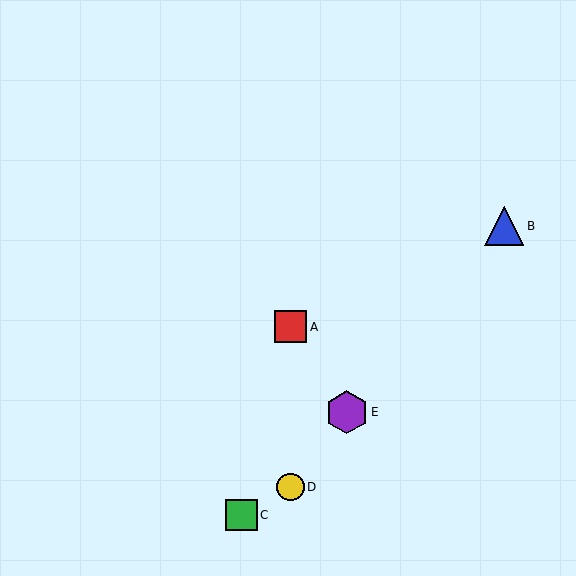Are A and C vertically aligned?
No, A is at x≈291 and C is at x≈241.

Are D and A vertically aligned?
Yes, both are at x≈291.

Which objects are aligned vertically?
Objects A, D are aligned vertically.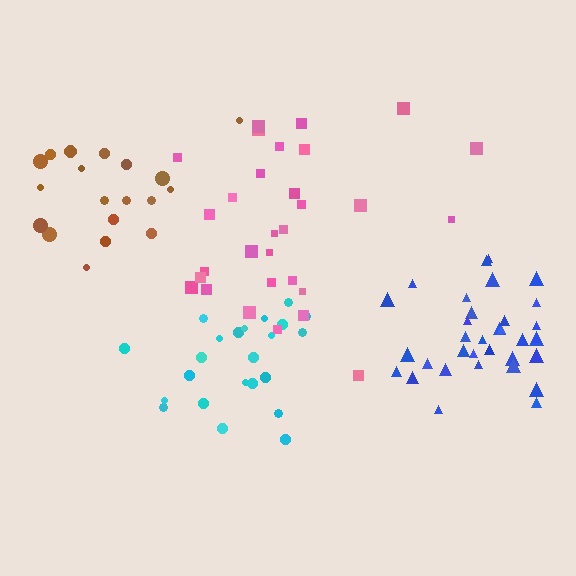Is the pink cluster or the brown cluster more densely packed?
Pink.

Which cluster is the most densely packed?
Blue.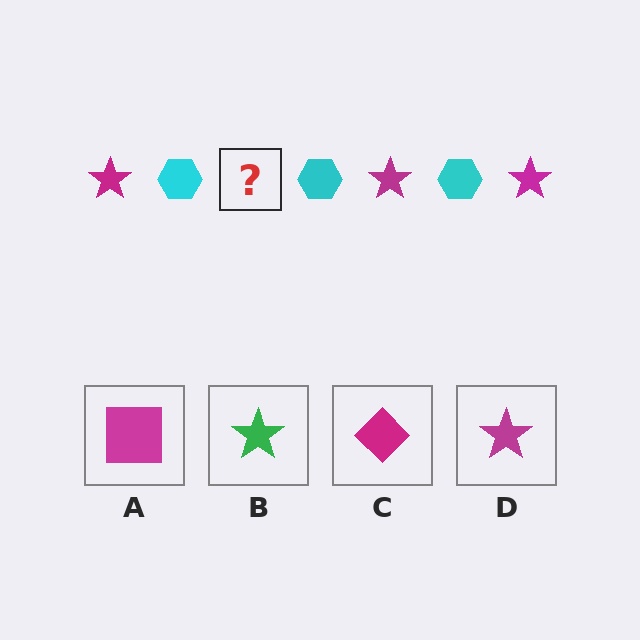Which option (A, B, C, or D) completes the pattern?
D.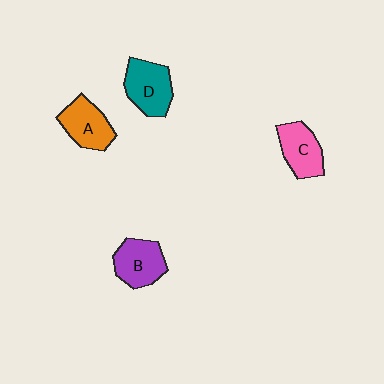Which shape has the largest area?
Shape D (teal).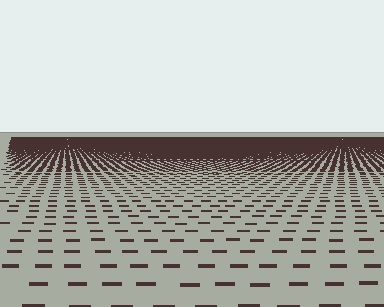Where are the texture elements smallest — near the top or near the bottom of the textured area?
Near the top.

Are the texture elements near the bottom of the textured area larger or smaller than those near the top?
Larger. Near the bottom, elements are closer to the viewer and appear at a bigger on-screen size.